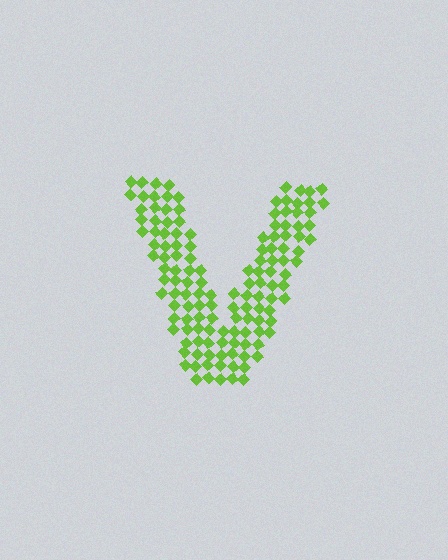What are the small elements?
The small elements are diamonds.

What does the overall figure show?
The overall figure shows the letter V.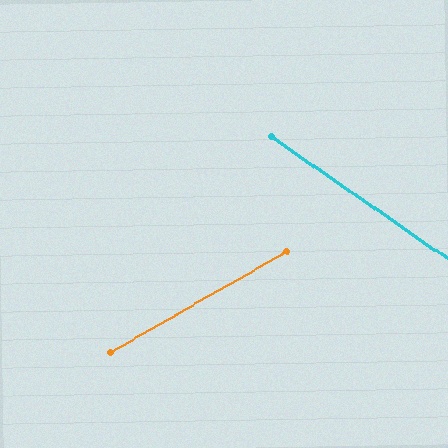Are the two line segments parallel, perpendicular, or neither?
Neither parallel nor perpendicular — they differ by about 64°.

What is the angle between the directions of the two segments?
Approximately 64 degrees.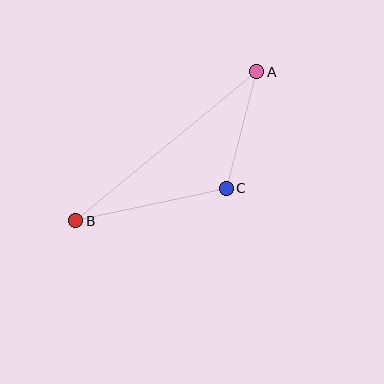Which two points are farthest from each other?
Points A and B are farthest from each other.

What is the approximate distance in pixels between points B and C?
The distance between B and C is approximately 154 pixels.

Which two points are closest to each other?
Points A and C are closest to each other.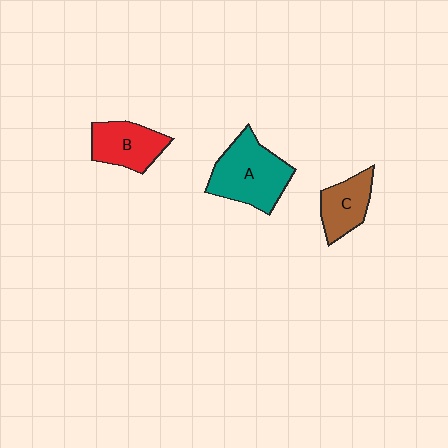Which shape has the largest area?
Shape A (teal).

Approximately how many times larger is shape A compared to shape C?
Approximately 1.7 times.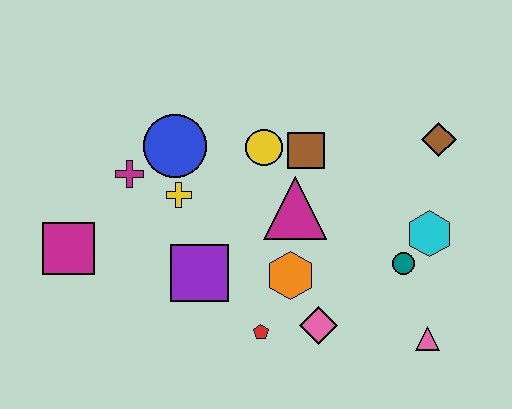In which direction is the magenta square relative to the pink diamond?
The magenta square is to the left of the pink diamond.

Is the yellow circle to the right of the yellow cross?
Yes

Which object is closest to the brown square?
The yellow circle is closest to the brown square.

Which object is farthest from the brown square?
The magenta square is farthest from the brown square.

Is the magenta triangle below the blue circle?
Yes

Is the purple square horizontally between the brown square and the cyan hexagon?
No